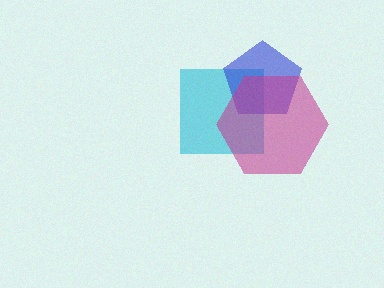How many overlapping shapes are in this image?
There are 3 overlapping shapes in the image.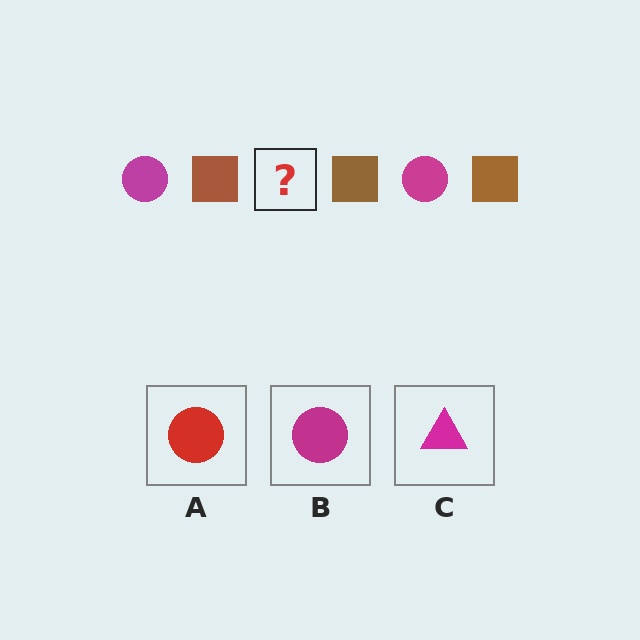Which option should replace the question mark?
Option B.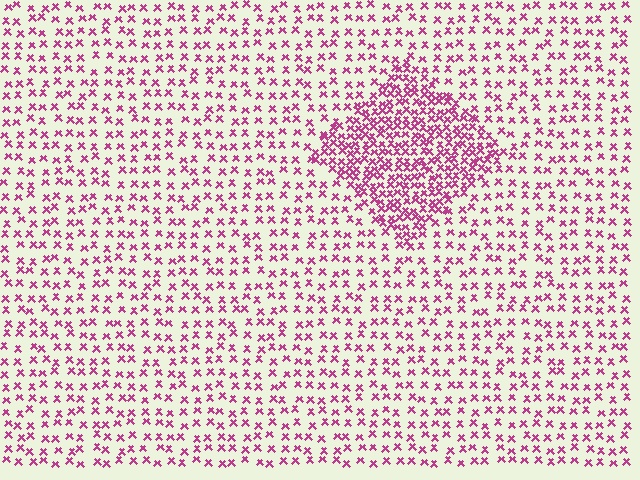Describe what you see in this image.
The image contains small magenta elements arranged at two different densities. A diamond-shaped region is visible where the elements are more densely packed than the surrounding area.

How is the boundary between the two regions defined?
The boundary is defined by a change in element density (approximately 2.4x ratio). All elements are the same color, size, and shape.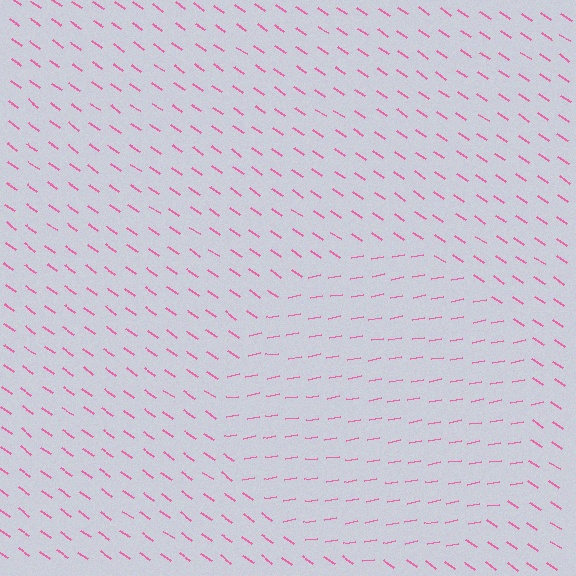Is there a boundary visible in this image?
Yes, there is a texture boundary formed by a change in line orientation.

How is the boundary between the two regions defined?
The boundary is defined purely by a change in line orientation (approximately 45 degrees difference). All lines are the same color and thickness.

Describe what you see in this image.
The image is filled with small pink line segments. A circle region in the image has lines oriented differently from the surrounding lines, creating a visible texture boundary.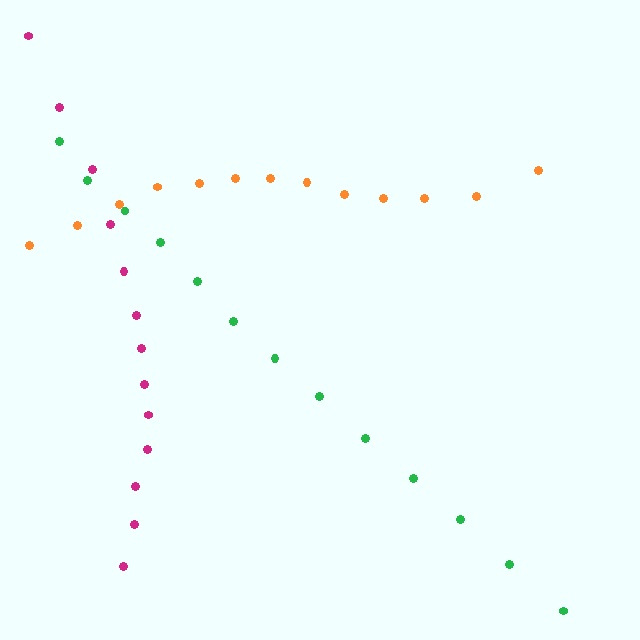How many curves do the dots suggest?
There are 3 distinct paths.